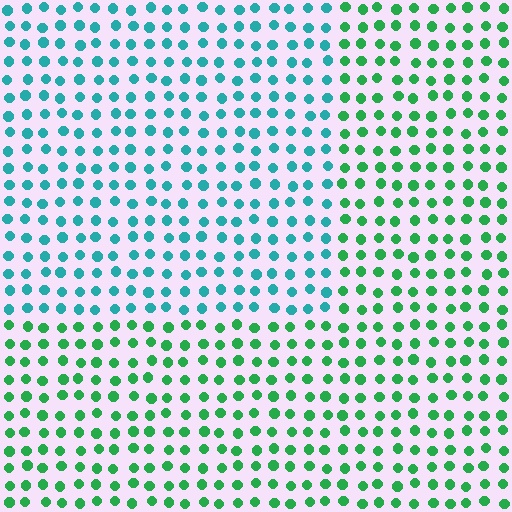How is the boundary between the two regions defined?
The boundary is defined purely by a slight shift in hue (about 43 degrees). Spacing, size, and orientation are identical on both sides.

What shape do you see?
I see a rectangle.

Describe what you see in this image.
The image is filled with small green elements in a uniform arrangement. A rectangle-shaped region is visible where the elements are tinted to a slightly different hue, forming a subtle color boundary.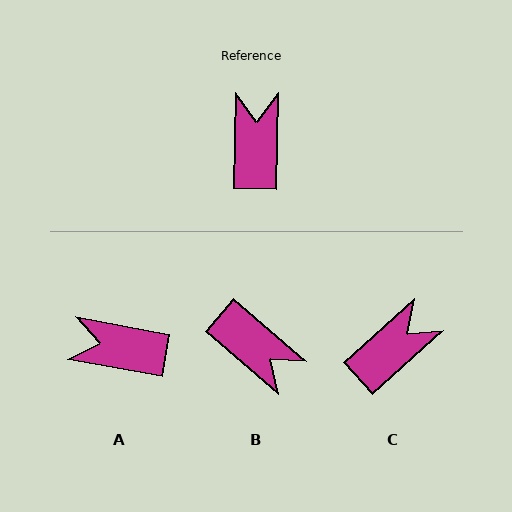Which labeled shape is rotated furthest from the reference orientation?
B, about 130 degrees away.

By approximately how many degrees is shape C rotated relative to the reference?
Approximately 47 degrees clockwise.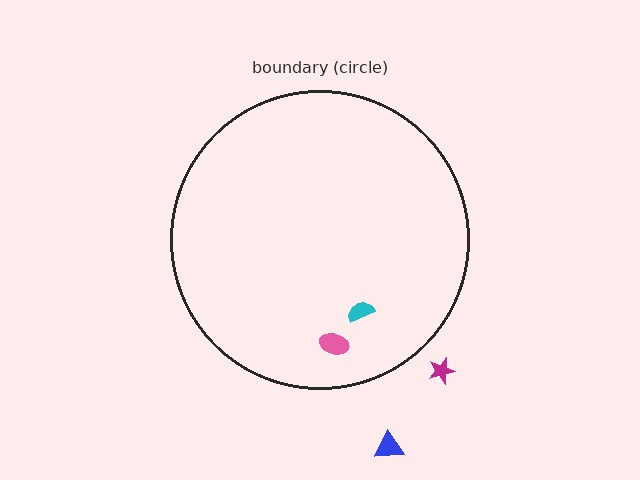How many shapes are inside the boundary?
2 inside, 2 outside.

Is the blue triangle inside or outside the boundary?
Outside.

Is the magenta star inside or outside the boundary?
Outside.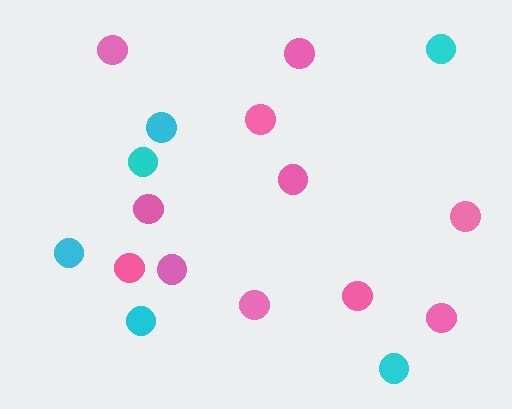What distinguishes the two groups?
There are 2 groups: one group of cyan circles (6) and one group of pink circles (11).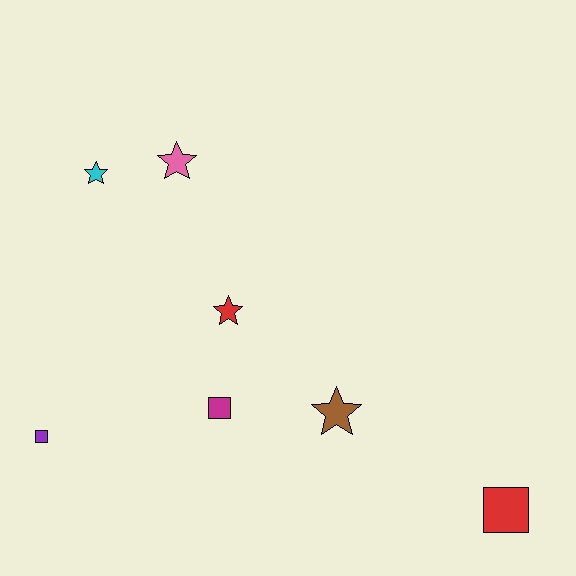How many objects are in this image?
There are 7 objects.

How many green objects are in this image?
There are no green objects.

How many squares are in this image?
There are 3 squares.